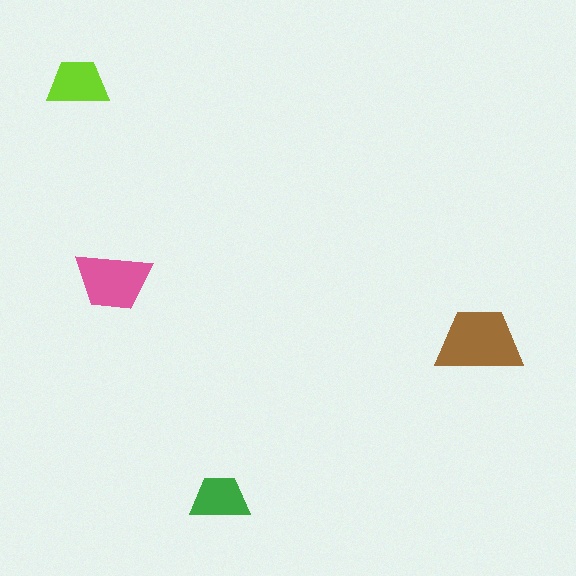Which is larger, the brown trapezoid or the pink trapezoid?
The brown one.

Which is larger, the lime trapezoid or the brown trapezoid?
The brown one.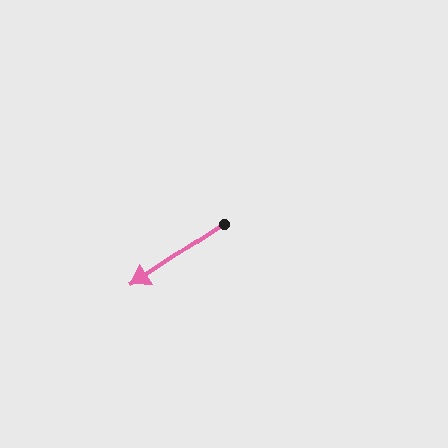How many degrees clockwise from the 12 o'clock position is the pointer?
Approximately 236 degrees.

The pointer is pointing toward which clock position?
Roughly 8 o'clock.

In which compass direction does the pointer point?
Southwest.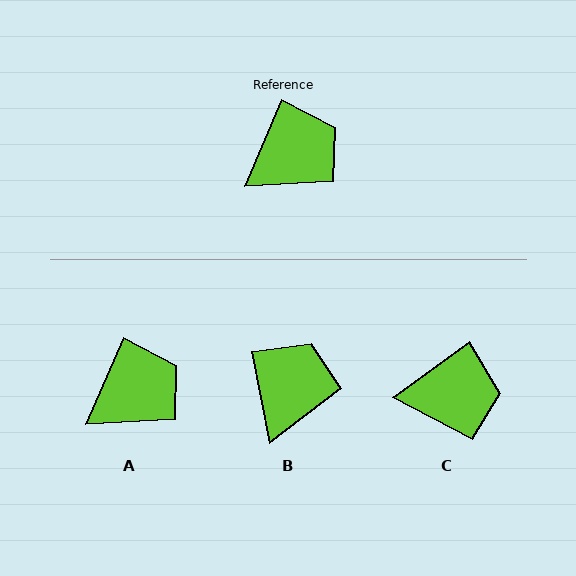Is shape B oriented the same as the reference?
No, it is off by about 35 degrees.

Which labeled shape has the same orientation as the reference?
A.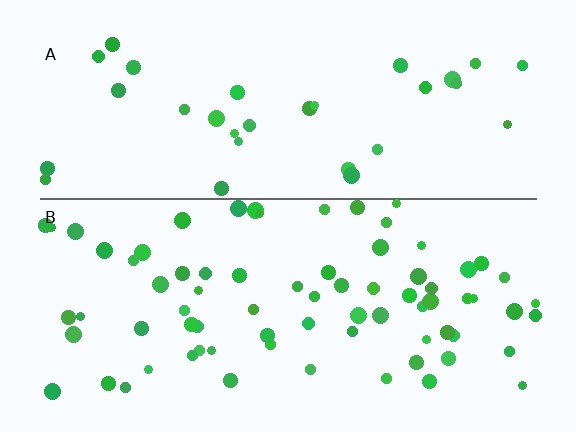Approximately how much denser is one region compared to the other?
Approximately 2.3× — region B over region A.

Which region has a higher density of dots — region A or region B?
B (the bottom).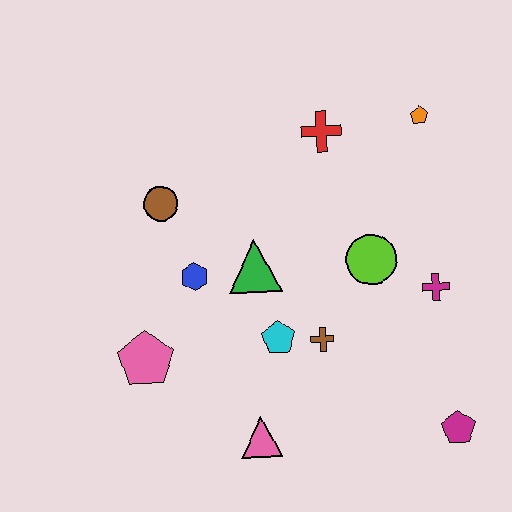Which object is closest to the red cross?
The orange pentagon is closest to the red cross.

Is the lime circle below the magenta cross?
No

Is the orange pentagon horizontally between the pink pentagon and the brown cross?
No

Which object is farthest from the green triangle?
The magenta pentagon is farthest from the green triangle.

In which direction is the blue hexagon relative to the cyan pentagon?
The blue hexagon is to the left of the cyan pentagon.